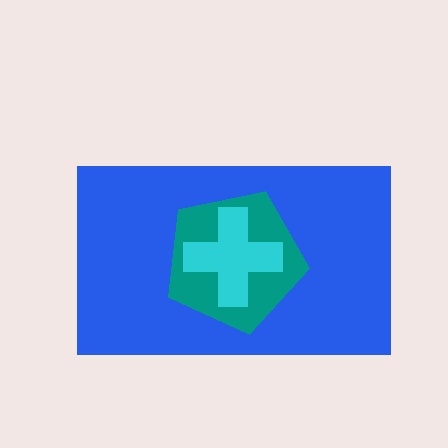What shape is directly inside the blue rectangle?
The teal pentagon.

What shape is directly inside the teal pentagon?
The cyan cross.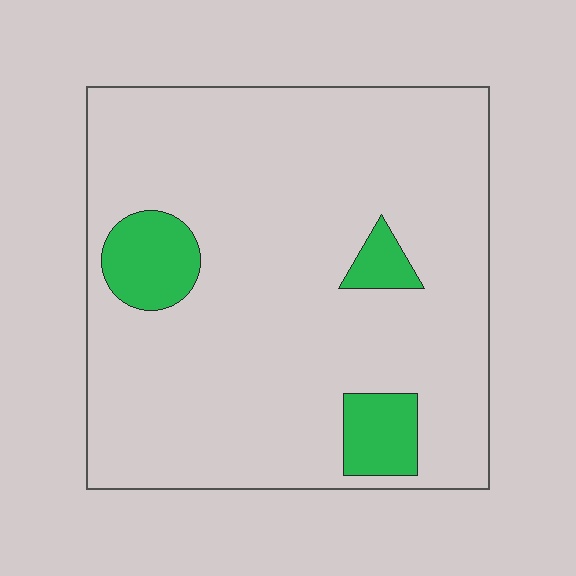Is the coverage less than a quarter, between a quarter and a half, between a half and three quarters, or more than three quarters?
Less than a quarter.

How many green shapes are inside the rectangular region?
3.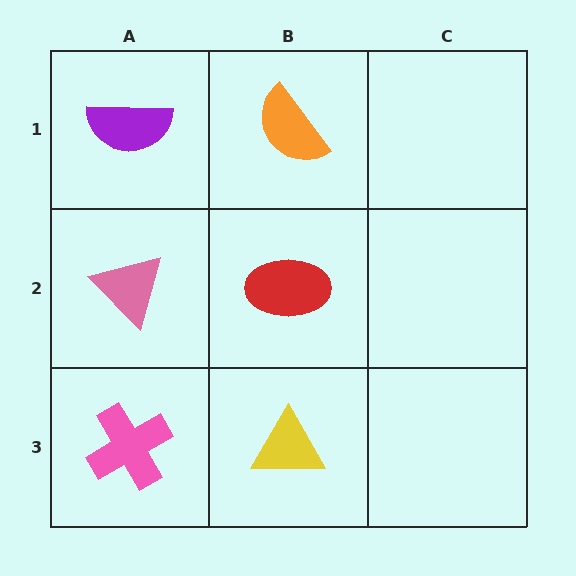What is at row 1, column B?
An orange semicircle.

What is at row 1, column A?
A purple semicircle.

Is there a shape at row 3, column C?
No, that cell is empty.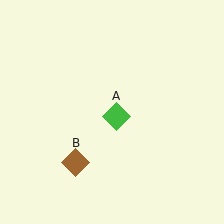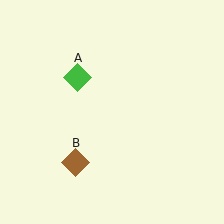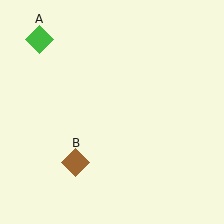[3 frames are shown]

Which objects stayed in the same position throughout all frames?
Brown diamond (object B) remained stationary.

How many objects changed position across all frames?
1 object changed position: green diamond (object A).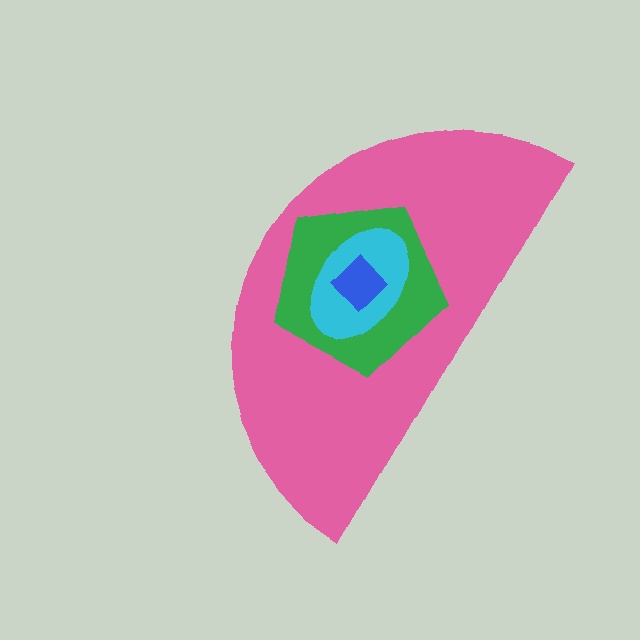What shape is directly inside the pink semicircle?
The green pentagon.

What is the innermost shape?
The blue diamond.